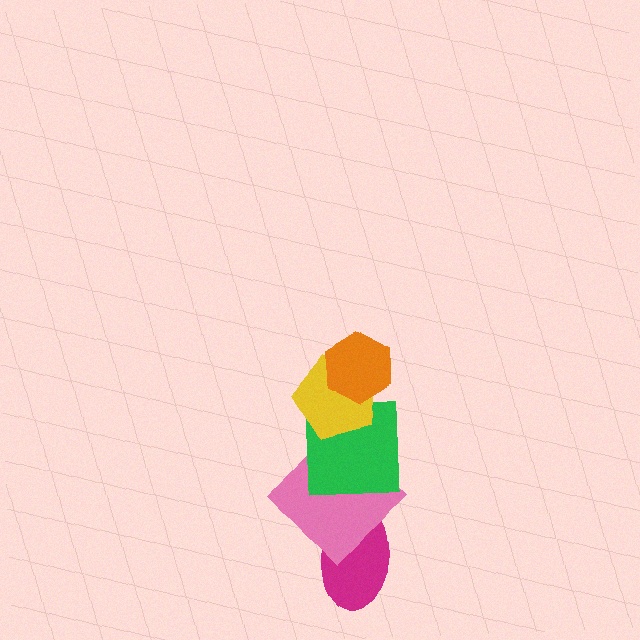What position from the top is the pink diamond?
The pink diamond is 4th from the top.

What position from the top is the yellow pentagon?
The yellow pentagon is 2nd from the top.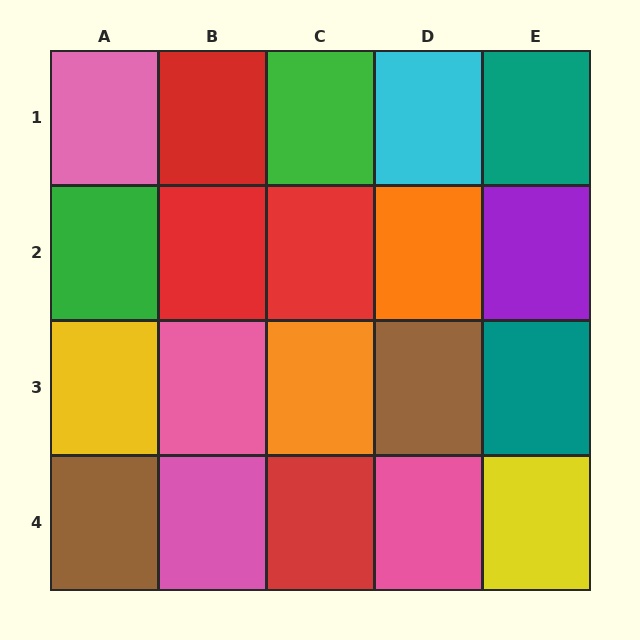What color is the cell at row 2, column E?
Purple.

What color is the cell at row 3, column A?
Yellow.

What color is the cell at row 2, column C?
Red.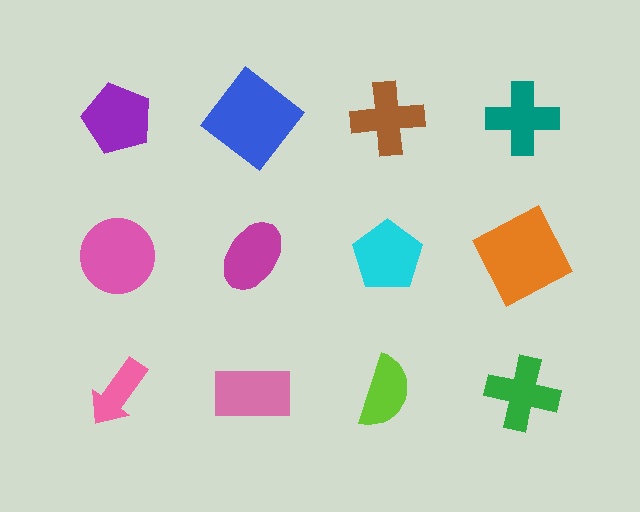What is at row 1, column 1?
A purple pentagon.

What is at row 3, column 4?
A green cross.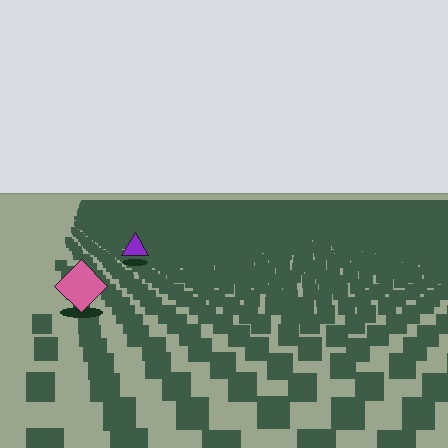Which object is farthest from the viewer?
The purple triangle is farthest from the viewer. It appears smaller and the ground texture around it is denser.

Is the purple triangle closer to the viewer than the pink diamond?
No. The pink diamond is closer — you can tell from the texture gradient: the ground texture is coarser near it.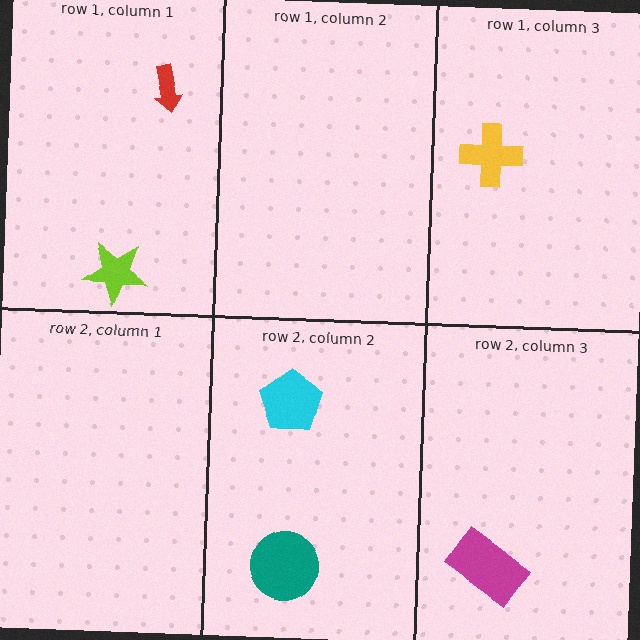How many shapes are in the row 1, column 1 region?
2.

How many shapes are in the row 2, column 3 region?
1.